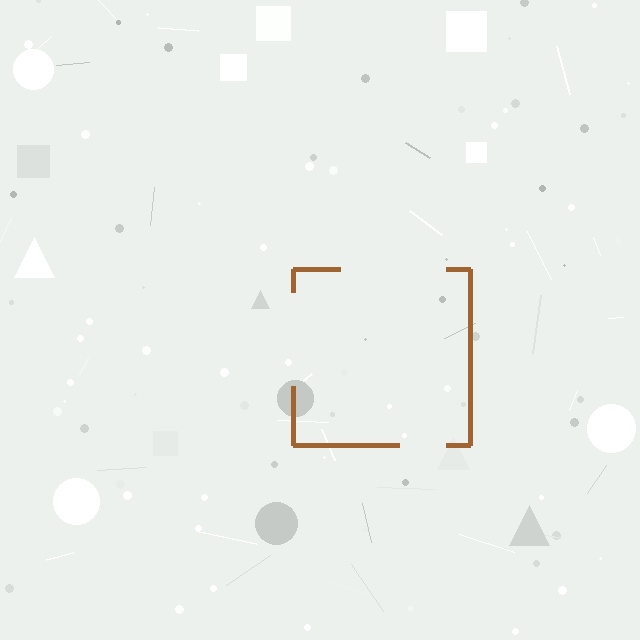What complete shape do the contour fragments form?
The contour fragments form a square.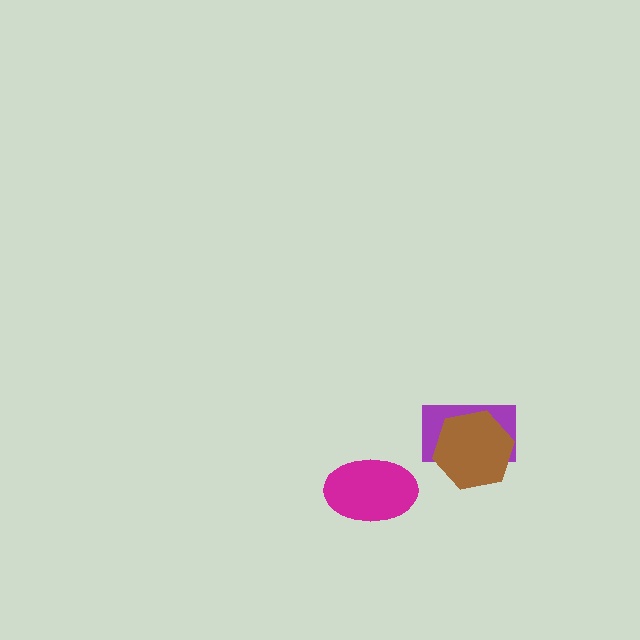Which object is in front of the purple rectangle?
The brown hexagon is in front of the purple rectangle.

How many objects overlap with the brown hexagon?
1 object overlaps with the brown hexagon.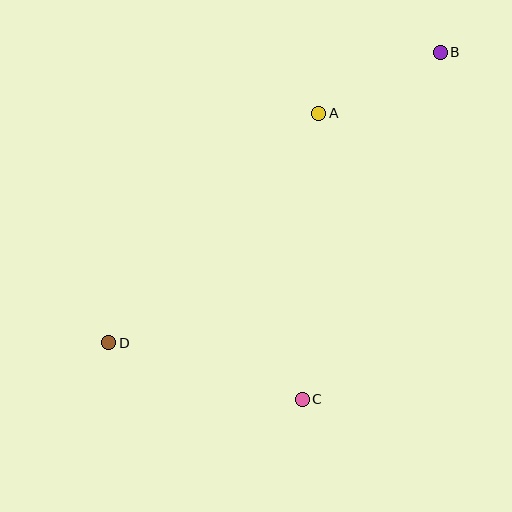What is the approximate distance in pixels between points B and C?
The distance between B and C is approximately 374 pixels.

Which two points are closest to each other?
Points A and B are closest to each other.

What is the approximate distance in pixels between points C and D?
The distance between C and D is approximately 202 pixels.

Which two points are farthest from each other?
Points B and D are farthest from each other.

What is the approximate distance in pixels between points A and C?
The distance between A and C is approximately 287 pixels.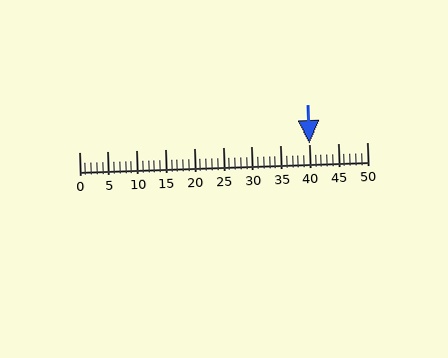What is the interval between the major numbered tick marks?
The major tick marks are spaced 5 units apart.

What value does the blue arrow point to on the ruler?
The blue arrow points to approximately 40.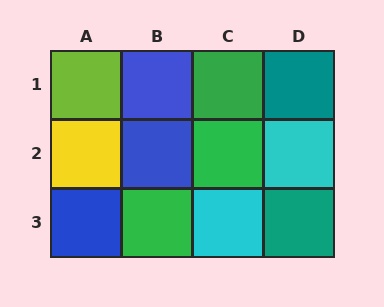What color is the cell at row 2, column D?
Cyan.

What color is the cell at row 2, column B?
Blue.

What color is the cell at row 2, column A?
Yellow.